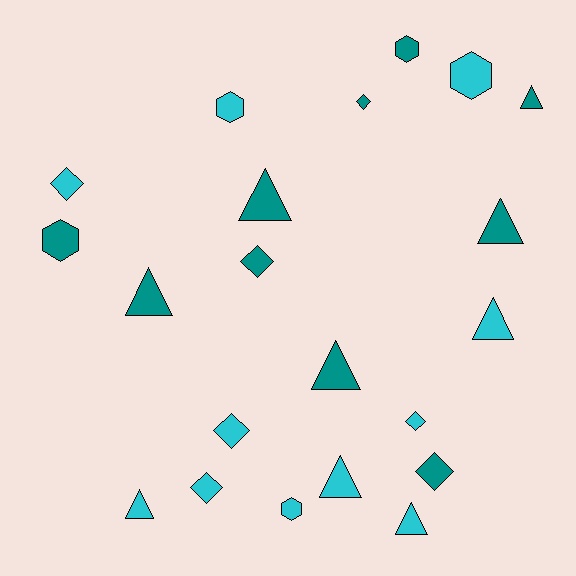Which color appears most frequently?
Cyan, with 11 objects.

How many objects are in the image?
There are 21 objects.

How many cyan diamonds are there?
There are 4 cyan diamonds.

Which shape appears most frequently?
Triangle, with 9 objects.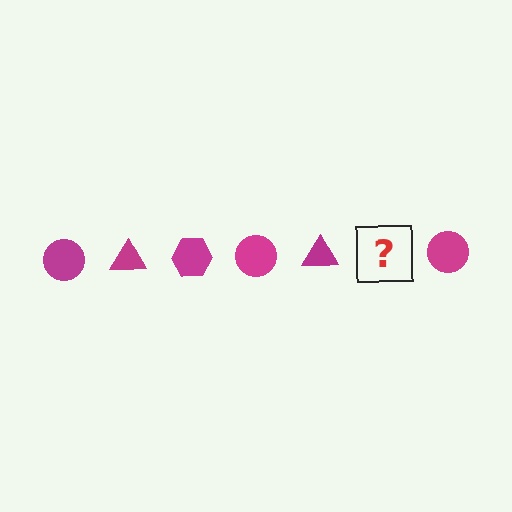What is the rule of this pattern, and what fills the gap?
The rule is that the pattern cycles through circle, triangle, hexagon shapes in magenta. The gap should be filled with a magenta hexagon.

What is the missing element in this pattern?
The missing element is a magenta hexagon.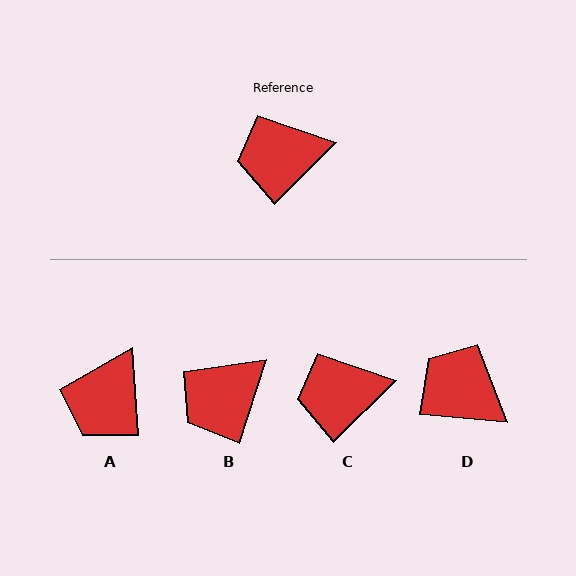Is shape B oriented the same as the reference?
No, it is off by about 27 degrees.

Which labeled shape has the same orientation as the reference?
C.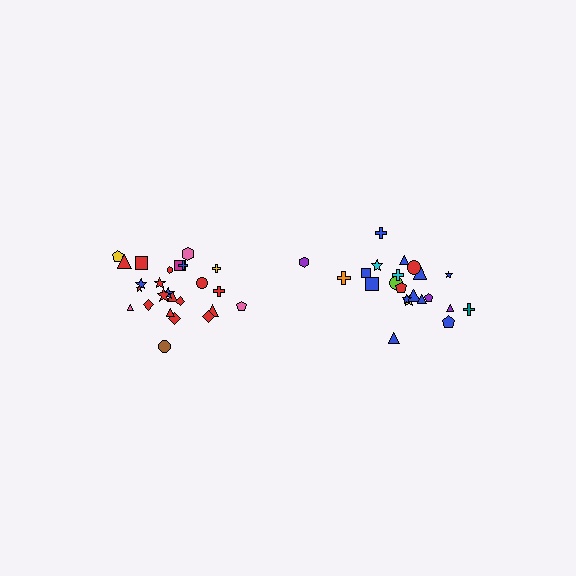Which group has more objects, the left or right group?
The left group.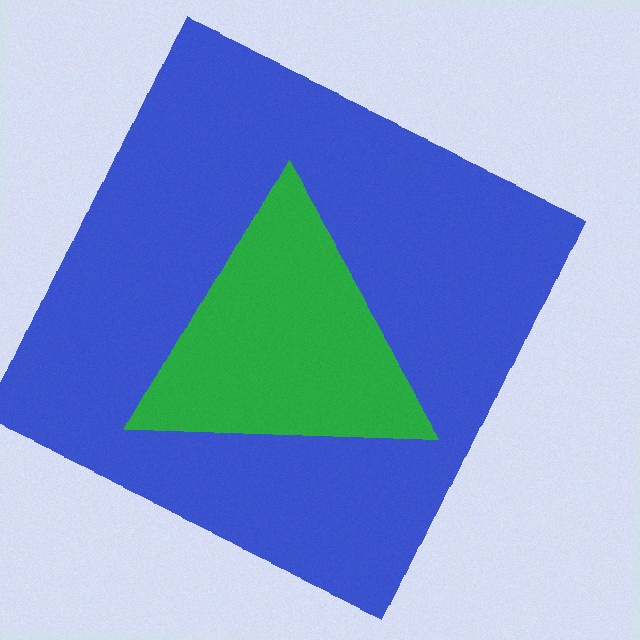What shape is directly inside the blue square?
The green triangle.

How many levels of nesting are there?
2.